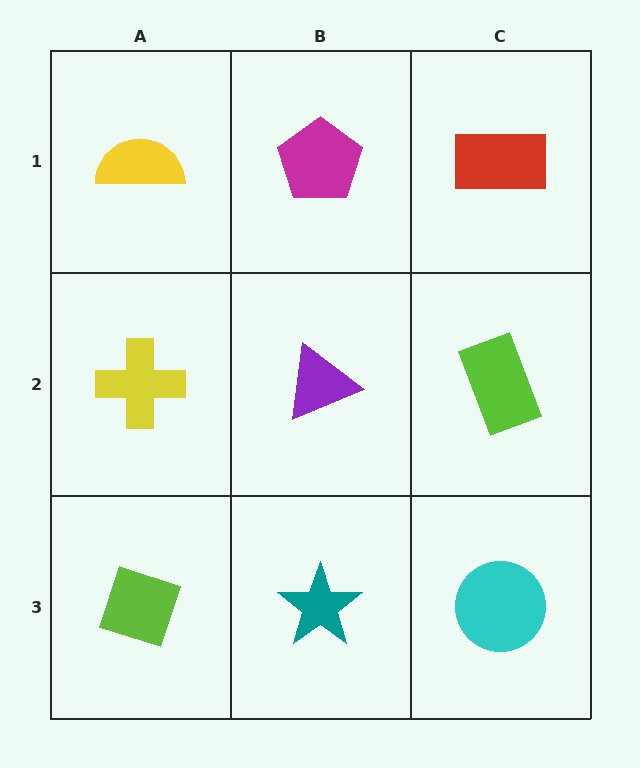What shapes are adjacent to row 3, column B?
A purple triangle (row 2, column B), a lime diamond (row 3, column A), a cyan circle (row 3, column C).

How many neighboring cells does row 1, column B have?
3.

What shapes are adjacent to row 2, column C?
A red rectangle (row 1, column C), a cyan circle (row 3, column C), a purple triangle (row 2, column B).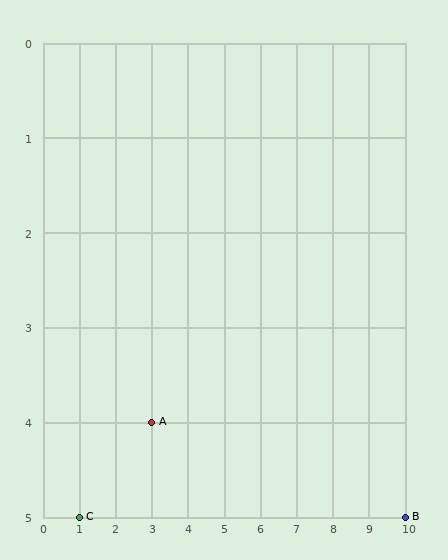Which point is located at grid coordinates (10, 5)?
Point B is at (10, 5).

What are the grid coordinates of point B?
Point B is at grid coordinates (10, 5).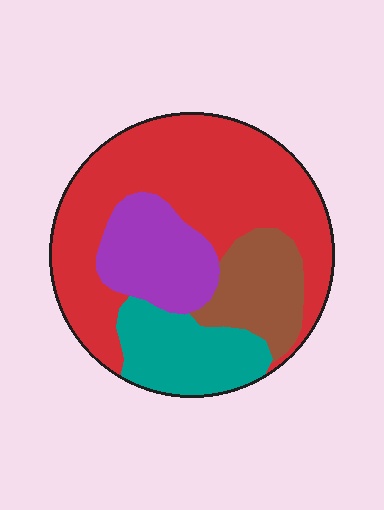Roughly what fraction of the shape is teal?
Teal covers roughly 15% of the shape.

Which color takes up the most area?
Red, at roughly 50%.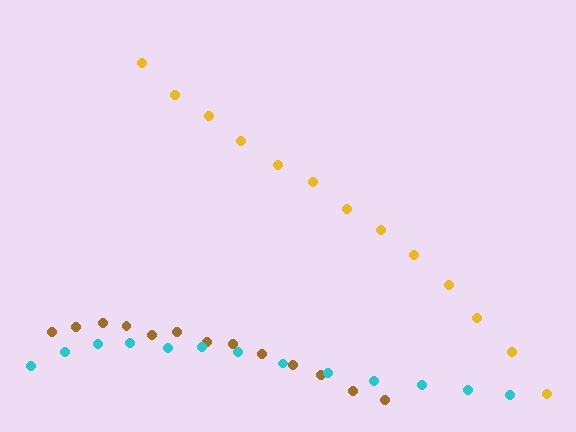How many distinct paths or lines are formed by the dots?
There are 3 distinct paths.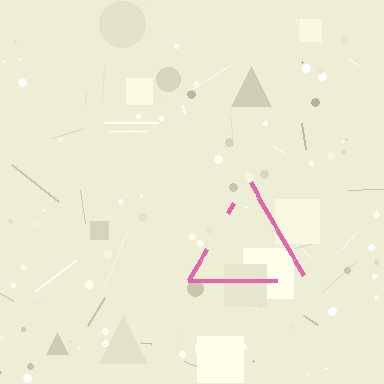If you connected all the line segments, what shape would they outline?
They would outline a triangle.